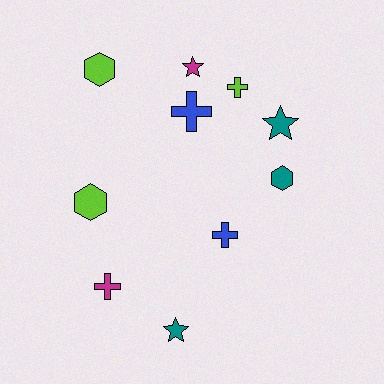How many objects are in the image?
There are 10 objects.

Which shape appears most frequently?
Cross, with 4 objects.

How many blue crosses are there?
There are 2 blue crosses.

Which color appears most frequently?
Teal, with 3 objects.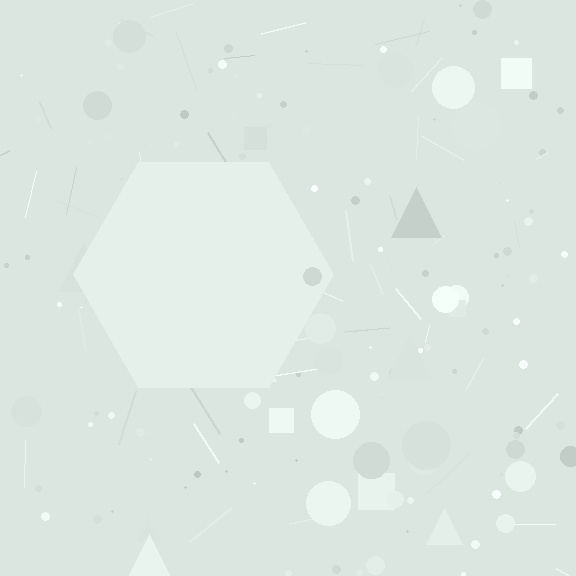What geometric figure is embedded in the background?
A hexagon is embedded in the background.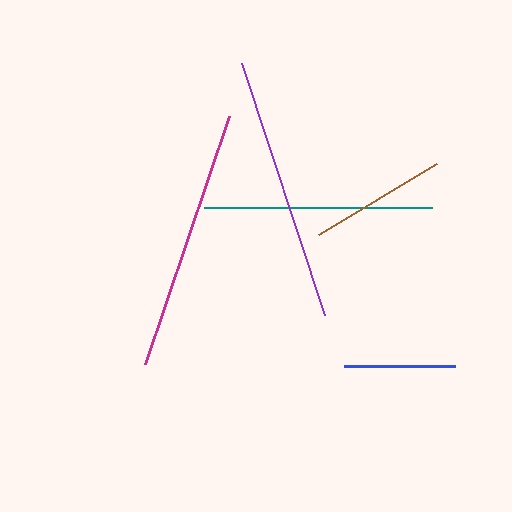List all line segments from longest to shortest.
From longest to shortest: purple, magenta, teal, brown, blue.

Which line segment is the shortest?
The blue line is the shortest at approximately 111 pixels.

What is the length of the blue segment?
The blue segment is approximately 111 pixels long.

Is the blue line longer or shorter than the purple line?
The purple line is longer than the blue line.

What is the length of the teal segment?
The teal segment is approximately 228 pixels long.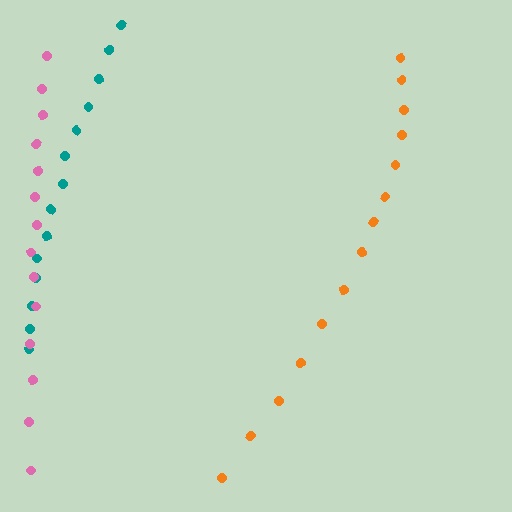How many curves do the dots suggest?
There are 3 distinct paths.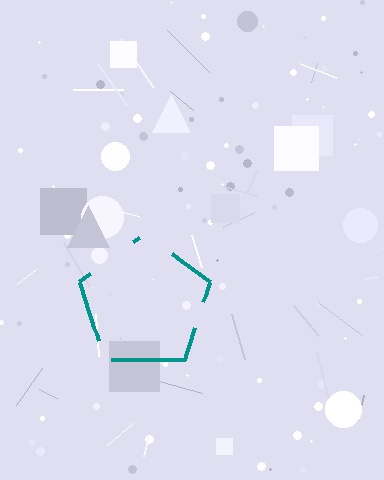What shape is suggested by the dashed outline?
The dashed outline suggests a pentagon.